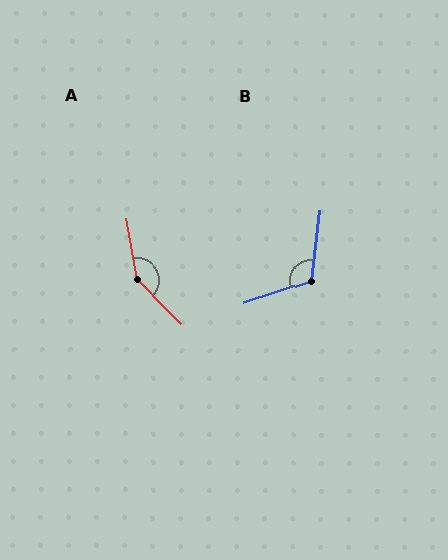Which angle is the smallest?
B, at approximately 115 degrees.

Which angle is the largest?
A, at approximately 145 degrees.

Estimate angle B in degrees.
Approximately 115 degrees.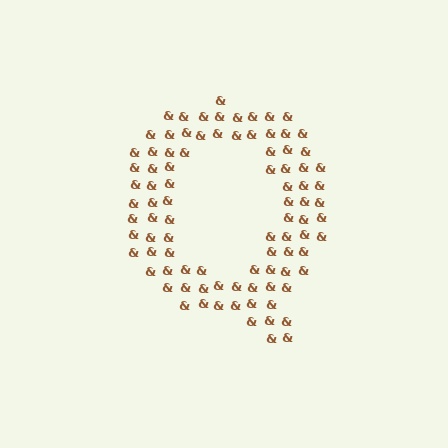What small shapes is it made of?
It is made of small ampersands.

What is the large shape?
The large shape is the letter Q.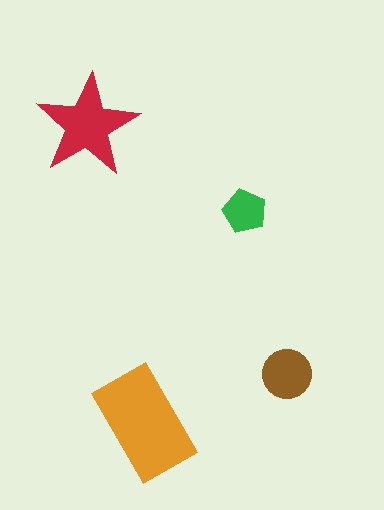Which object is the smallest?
The green pentagon.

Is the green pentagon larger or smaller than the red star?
Smaller.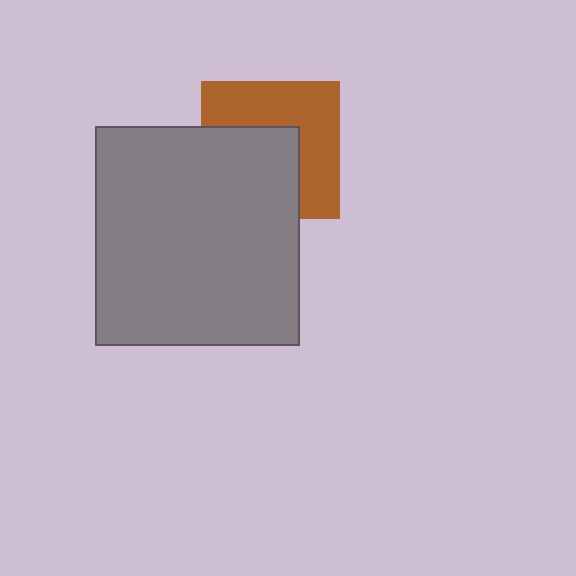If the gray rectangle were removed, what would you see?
You would see the complete brown square.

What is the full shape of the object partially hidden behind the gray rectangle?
The partially hidden object is a brown square.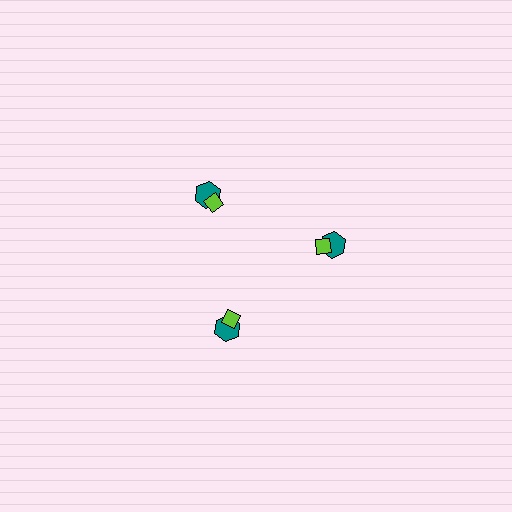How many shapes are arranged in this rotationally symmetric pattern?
There are 6 shapes, arranged in 3 groups of 2.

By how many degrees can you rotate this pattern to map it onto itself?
The pattern maps onto itself every 120 degrees of rotation.